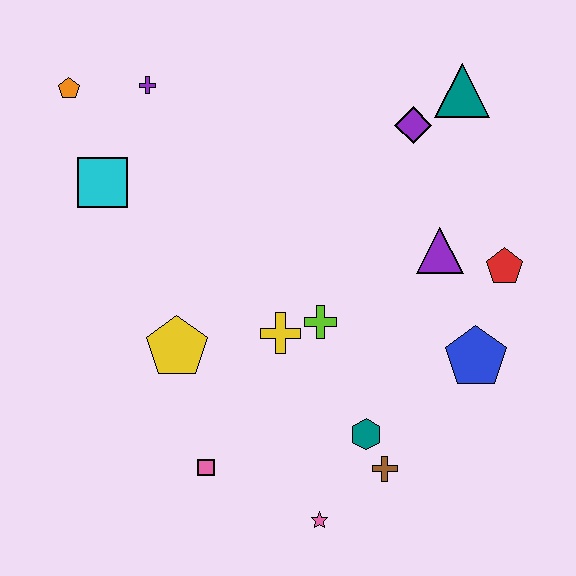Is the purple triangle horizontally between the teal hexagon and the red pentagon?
Yes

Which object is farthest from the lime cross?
The orange pentagon is farthest from the lime cross.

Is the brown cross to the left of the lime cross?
No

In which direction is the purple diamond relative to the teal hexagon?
The purple diamond is above the teal hexagon.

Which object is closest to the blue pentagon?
The red pentagon is closest to the blue pentagon.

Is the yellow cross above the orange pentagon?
No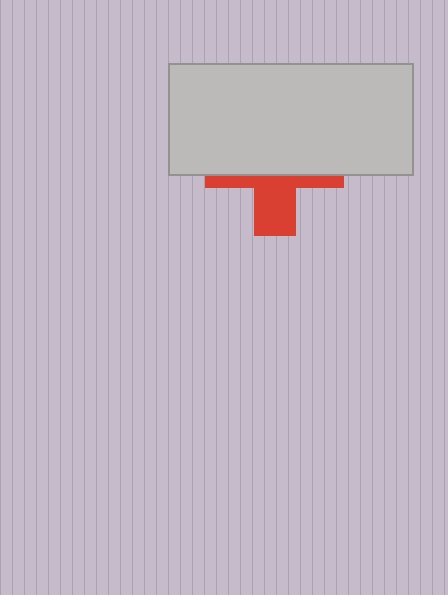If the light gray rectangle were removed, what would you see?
You would see the complete red cross.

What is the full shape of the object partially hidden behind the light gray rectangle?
The partially hidden object is a red cross.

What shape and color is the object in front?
The object in front is a light gray rectangle.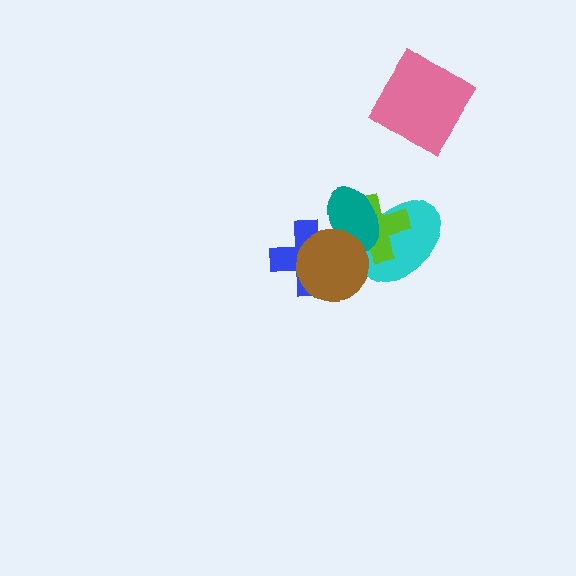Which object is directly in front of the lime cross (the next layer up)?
The teal ellipse is directly in front of the lime cross.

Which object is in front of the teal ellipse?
The brown circle is in front of the teal ellipse.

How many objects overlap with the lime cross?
3 objects overlap with the lime cross.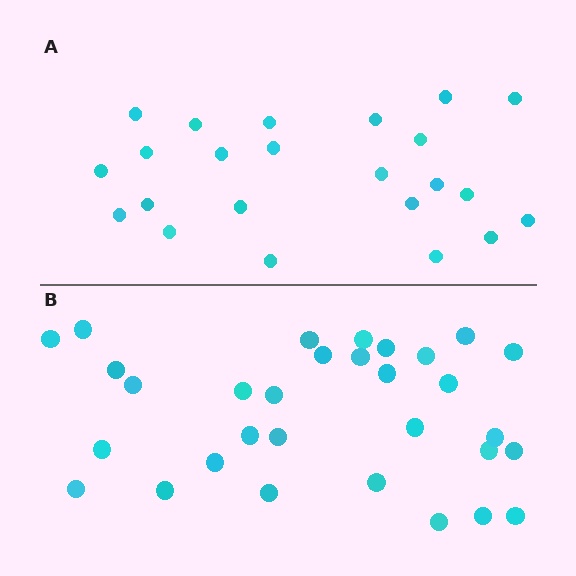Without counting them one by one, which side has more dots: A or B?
Region B (the bottom region) has more dots.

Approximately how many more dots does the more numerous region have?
Region B has roughly 8 or so more dots than region A.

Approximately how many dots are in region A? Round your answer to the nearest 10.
About 20 dots. (The exact count is 23, which rounds to 20.)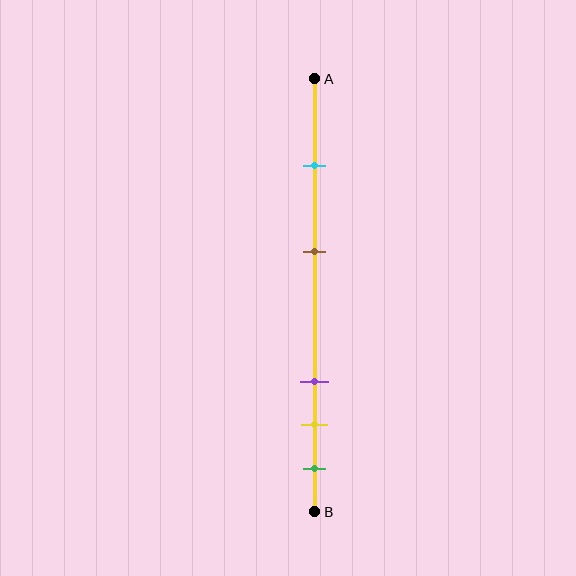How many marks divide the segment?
There are 5 marks dividing the segment.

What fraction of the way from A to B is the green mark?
The green mark is approximately 90% (0.9) of the way from A to B.